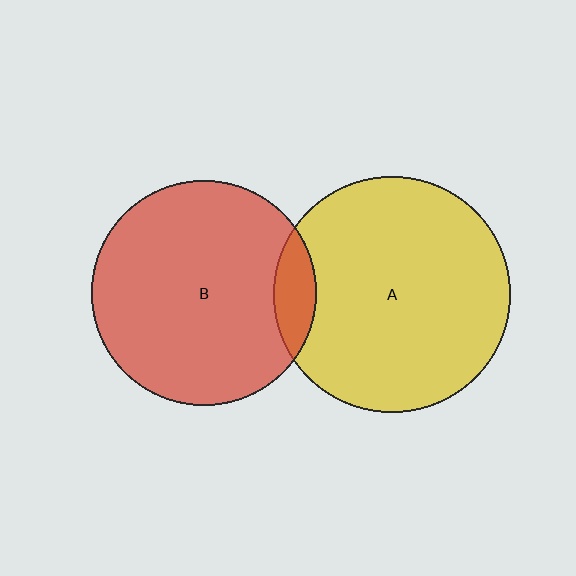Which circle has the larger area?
Circle A (yellow).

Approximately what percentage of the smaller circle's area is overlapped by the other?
Approximately 10%.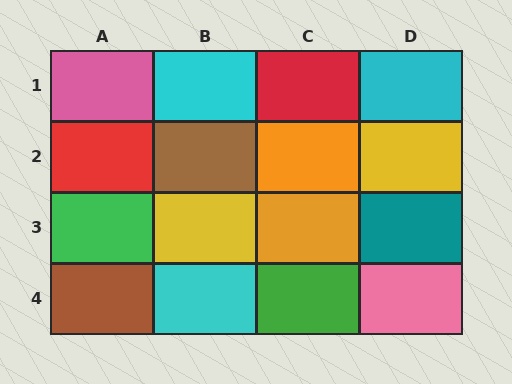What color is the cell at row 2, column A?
Red.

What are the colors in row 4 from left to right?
Brown, cyan, green, pink.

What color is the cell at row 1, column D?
Cyan.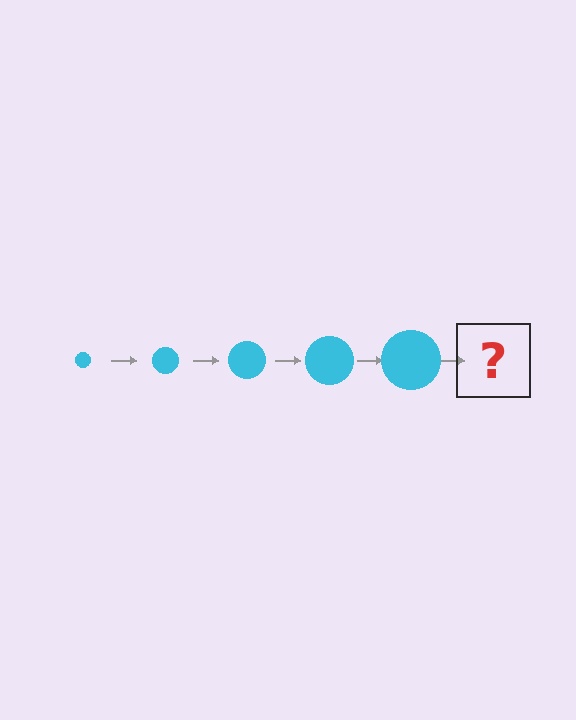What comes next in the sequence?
The next element should be a cyan circle, larger than the previous one.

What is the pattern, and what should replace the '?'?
The pattern is that the circle gets progressively larger each step. The '?' should be a cyan circle, larger than the previous one.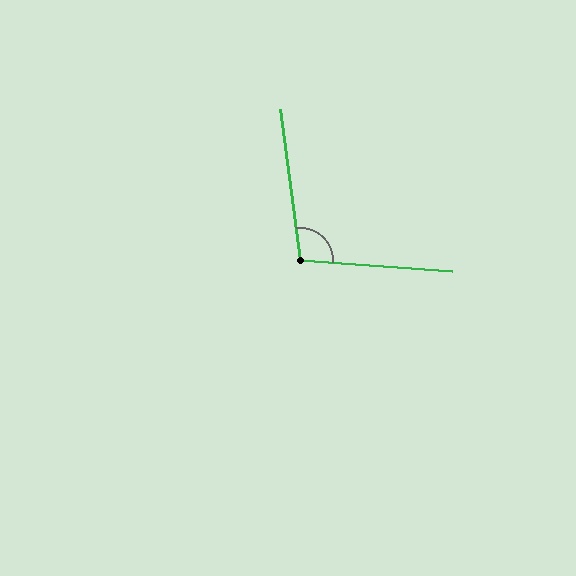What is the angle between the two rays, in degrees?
Approximately 102 degrees.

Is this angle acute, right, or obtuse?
It is obtuse.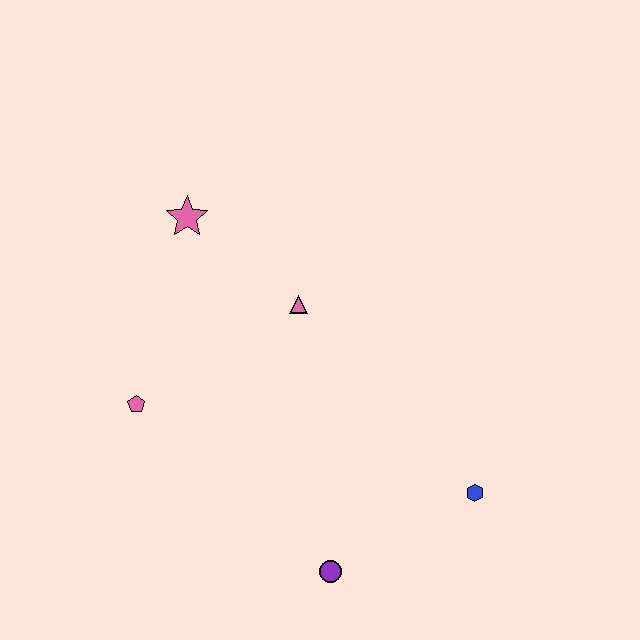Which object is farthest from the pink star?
The blue hexagon is farthest from the pink star.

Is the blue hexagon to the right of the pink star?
Yes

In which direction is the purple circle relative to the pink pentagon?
The purple circle is to the right of the pink pentagon.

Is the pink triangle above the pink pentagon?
Yes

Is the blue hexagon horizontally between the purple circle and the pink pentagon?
No